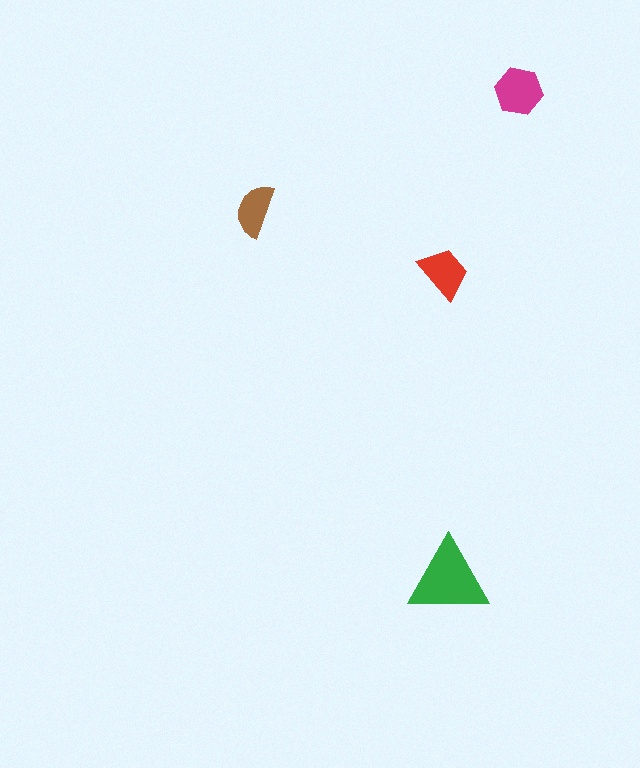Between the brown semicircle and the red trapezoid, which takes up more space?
The red trapezoid.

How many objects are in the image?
There are 4 objects in the image.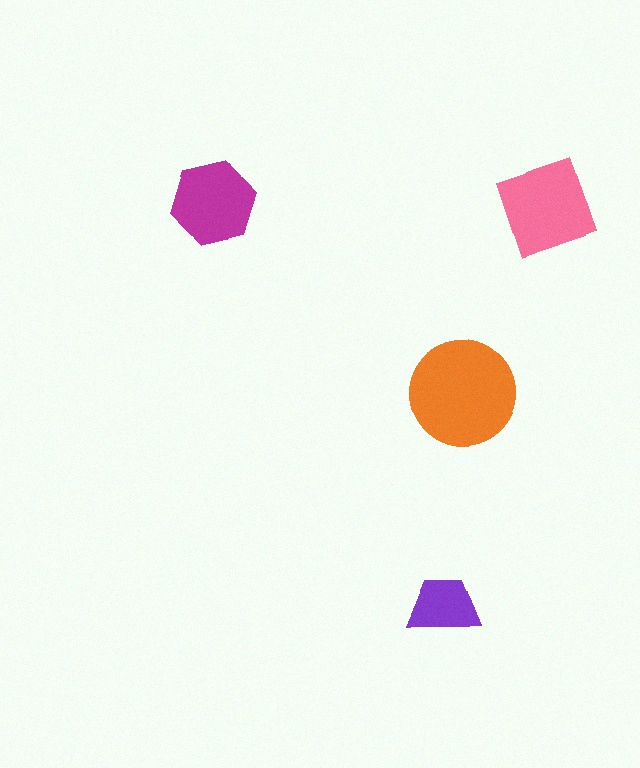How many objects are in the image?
There are 4 objects in the image.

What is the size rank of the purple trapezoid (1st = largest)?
4th.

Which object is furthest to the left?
The magenta hexagon is leftmost.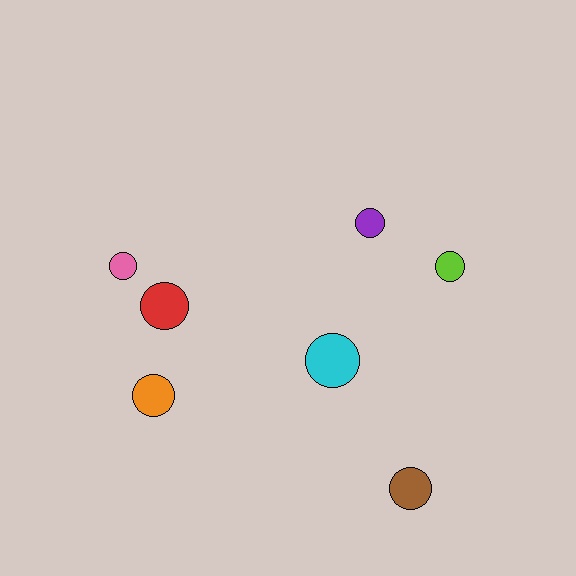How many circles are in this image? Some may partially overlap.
There are 7 circles.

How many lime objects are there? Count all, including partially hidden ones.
There is 1 lime object.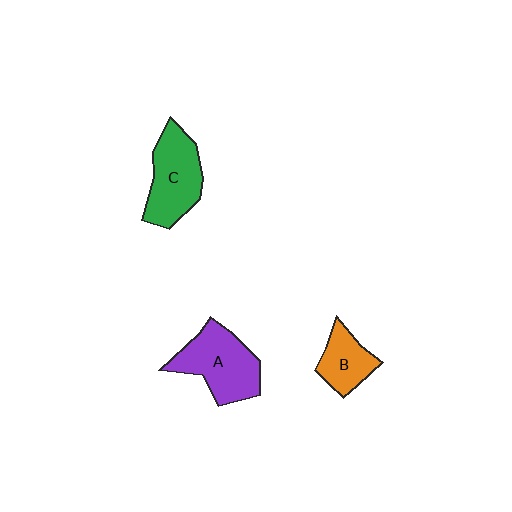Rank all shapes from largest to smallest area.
From largest to smallest: A (purple), C (green), B (orange).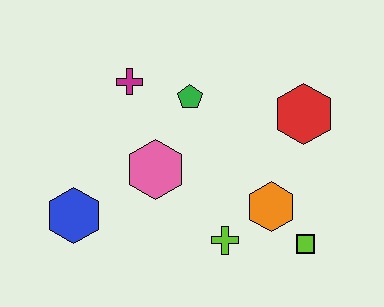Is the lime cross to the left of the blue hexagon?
No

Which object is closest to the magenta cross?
The green pentagon is closest to the magenta cross.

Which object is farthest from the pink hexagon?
The lime square is farthest from the pink hexagon.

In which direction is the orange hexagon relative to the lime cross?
The orange hexagon is to the right of the lime cross.